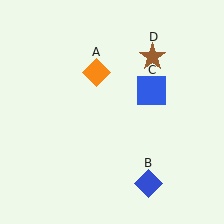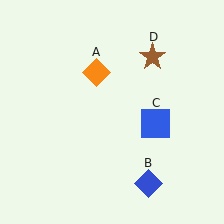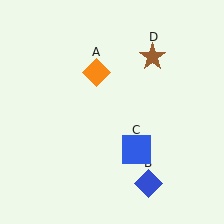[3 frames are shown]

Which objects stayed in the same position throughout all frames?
Orange diamond (object A) and blue diamond (object B) and brown star (object D) remained stationary.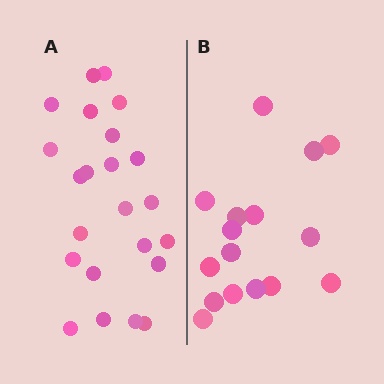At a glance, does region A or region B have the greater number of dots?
Region A (the left region) has more dots.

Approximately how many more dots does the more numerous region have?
Region A has roughly 8 or so more dots than region B.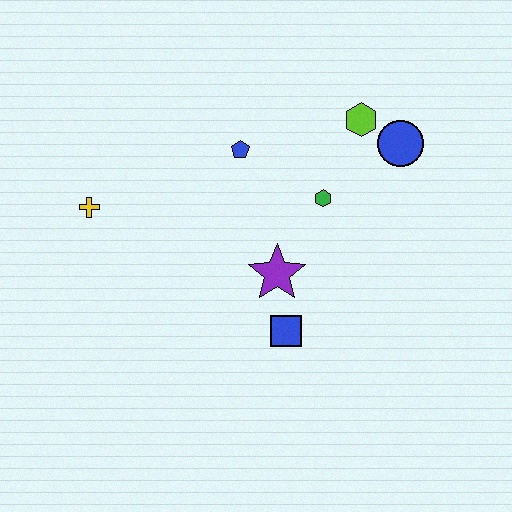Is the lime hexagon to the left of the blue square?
No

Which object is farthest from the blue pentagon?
The blue square is farthest from the blue pentagon.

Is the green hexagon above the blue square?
Yes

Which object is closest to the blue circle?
The lime hexagon is closest to the blue circle.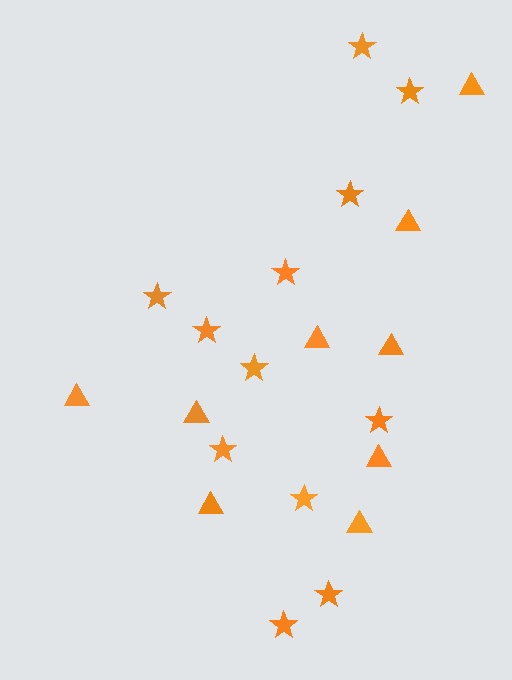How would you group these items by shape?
There are 2 groups: one group of triangles (9) and one group of stars (12).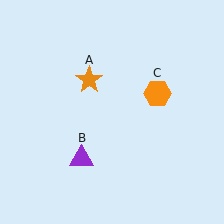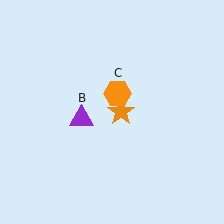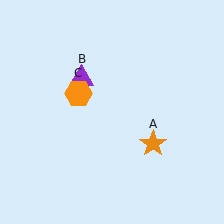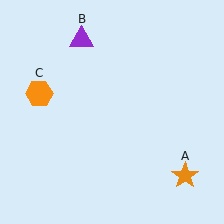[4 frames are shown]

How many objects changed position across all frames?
3 objects changed position: orange star (object A), purple triangle (object B), orange hexagon (object C).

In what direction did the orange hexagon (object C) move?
The orange hexagon (object C) moved left.